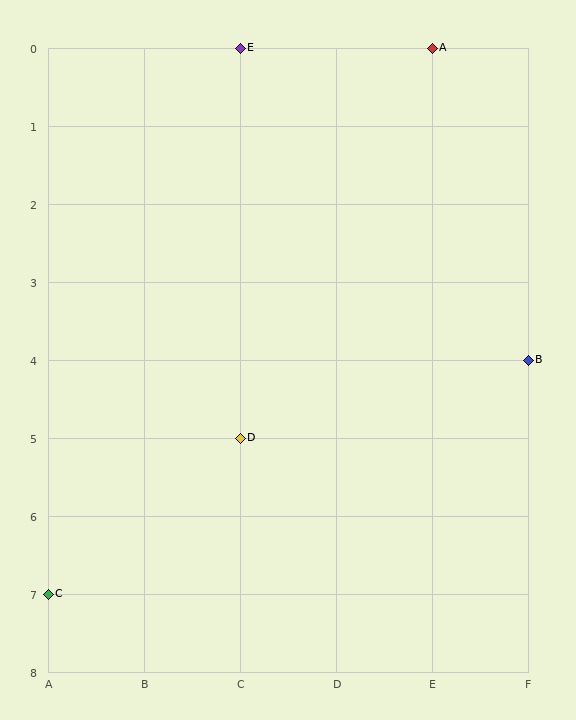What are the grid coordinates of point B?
Point B is at grid coordinates (F, 4).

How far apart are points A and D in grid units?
Points A and D are 2 columns and 5 rows apart (about 5.4 grid units diagonally).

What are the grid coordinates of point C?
Point C is at grid coordinates (A, 7).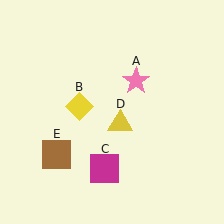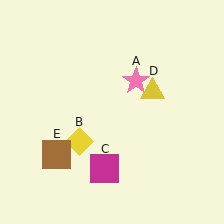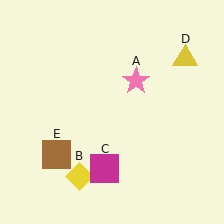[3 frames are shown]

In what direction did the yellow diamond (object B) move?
The yellow diamond (object B) moved down.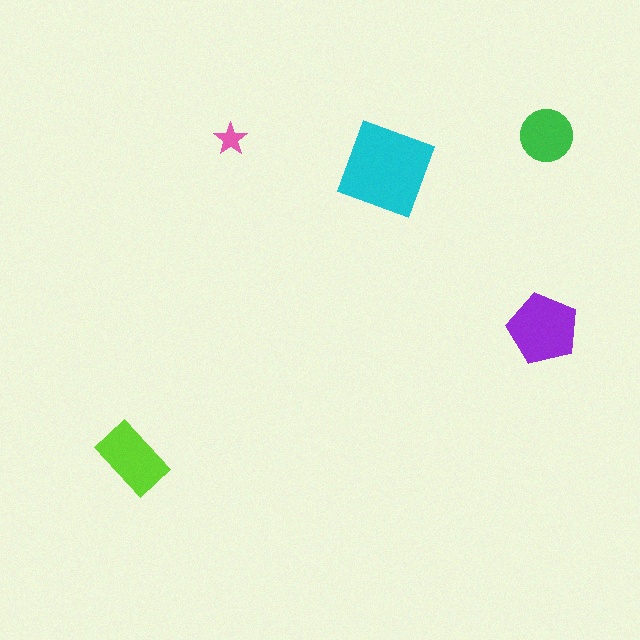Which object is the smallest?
The pink star.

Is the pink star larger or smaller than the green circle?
Smaller.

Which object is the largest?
The cyan square.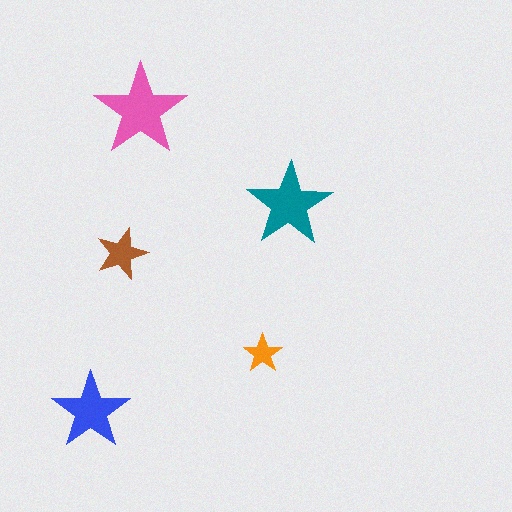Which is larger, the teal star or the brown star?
The teal one.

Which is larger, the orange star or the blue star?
The blue one.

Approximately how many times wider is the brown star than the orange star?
About 1.5 times wider.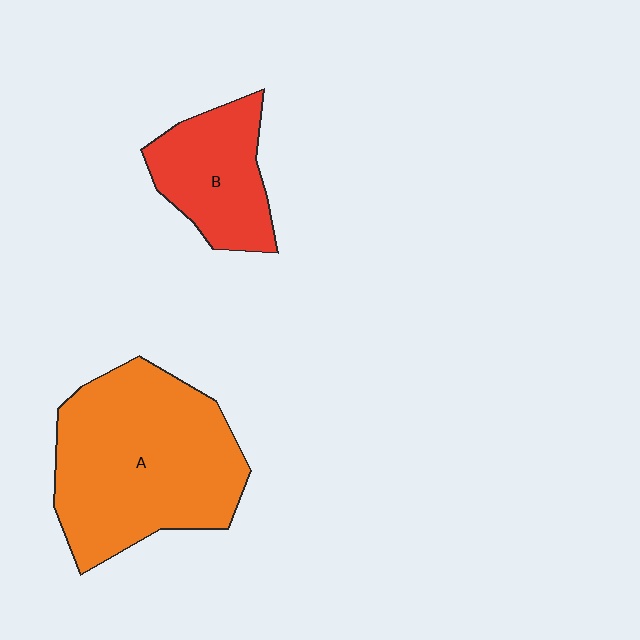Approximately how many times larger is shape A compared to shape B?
Approximately 2.1 times.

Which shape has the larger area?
Shape A (orange).